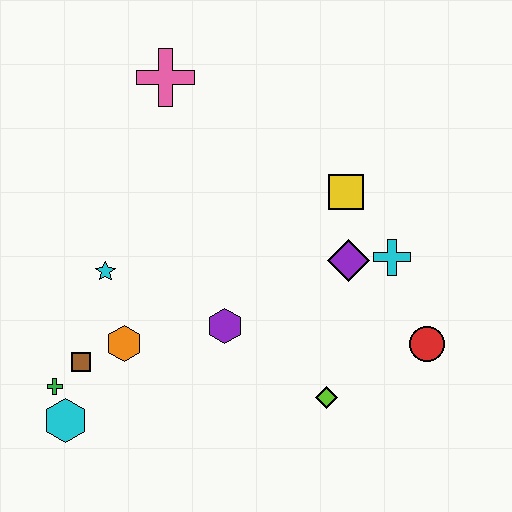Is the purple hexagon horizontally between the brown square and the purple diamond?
Yes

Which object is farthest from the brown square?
The red circle is farthest from the brown square.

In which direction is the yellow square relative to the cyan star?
The yellow square is to the right of the cyan star.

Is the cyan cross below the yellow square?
Yes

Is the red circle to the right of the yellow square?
Yes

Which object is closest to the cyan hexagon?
The green cross is closest to the cyan hexagon.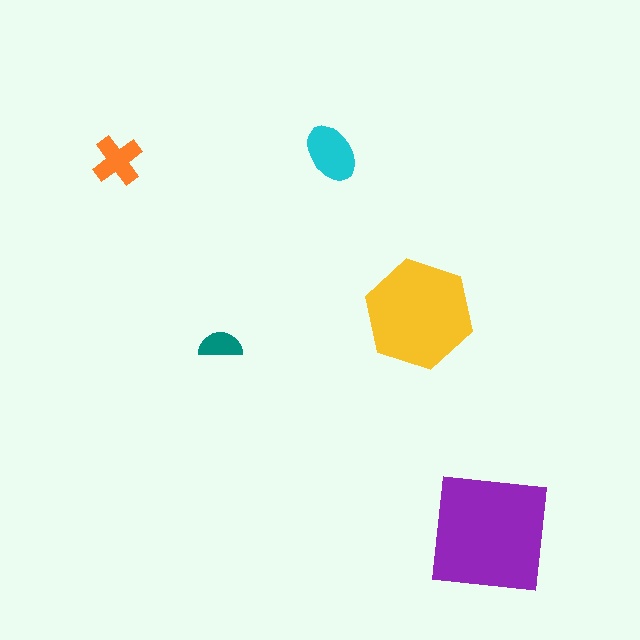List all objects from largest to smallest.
The purple square, the yellow hexagon, the cyan ellipse, the orange cross, the teal semicircle.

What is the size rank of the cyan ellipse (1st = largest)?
3rd.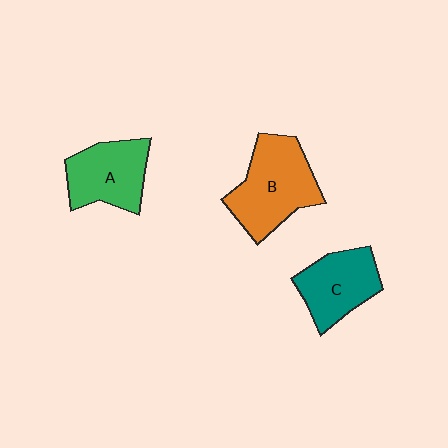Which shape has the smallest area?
Shape C (teal).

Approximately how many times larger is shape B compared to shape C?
Approximately 1.3 times.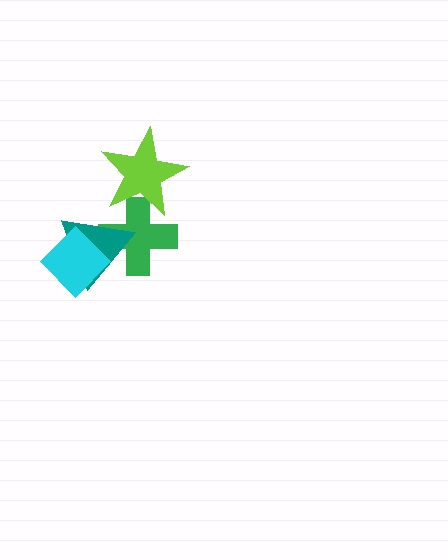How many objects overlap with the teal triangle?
2 objects overlap with the teal triangle.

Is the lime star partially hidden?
No, no other shape covers it.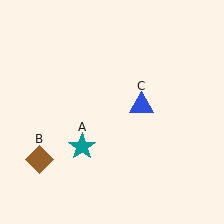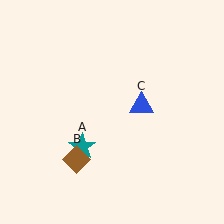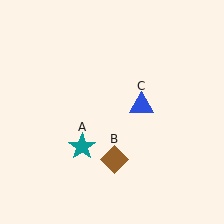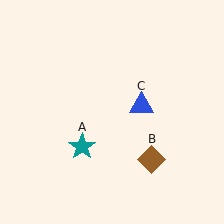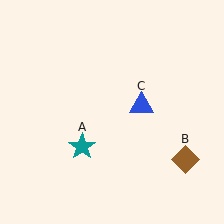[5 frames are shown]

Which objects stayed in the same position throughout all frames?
Teal star (object A) and blue triangle (object C) remained stationary.